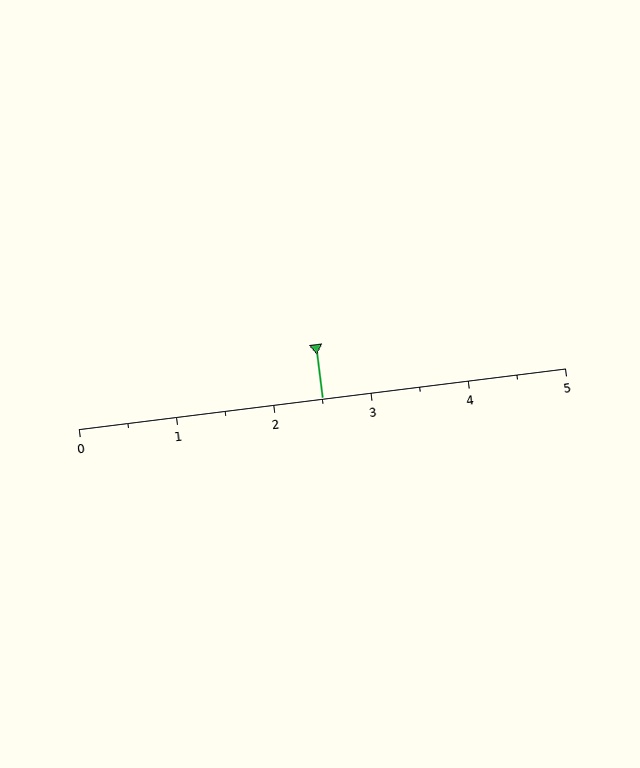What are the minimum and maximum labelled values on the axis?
The axis runs from 0 to 5.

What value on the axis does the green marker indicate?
The marker indicates approximately 2.5.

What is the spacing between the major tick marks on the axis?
The major ticks are spaced 1 apart.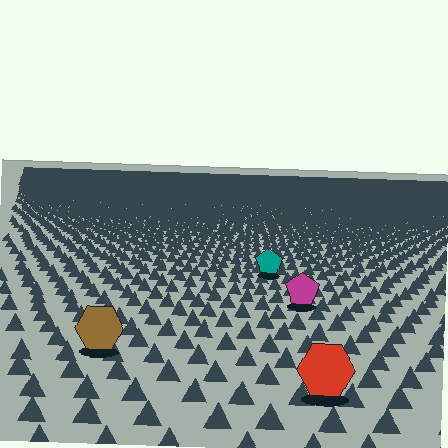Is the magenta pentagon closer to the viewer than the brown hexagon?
No. The brown hexagon is closer — you can tell from the texture gradient: the ground texture is coarser near it.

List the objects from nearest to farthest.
From nearest to farthest: the red hexagon, the brown hexagon, the magenta pentagon, the teal pentagon.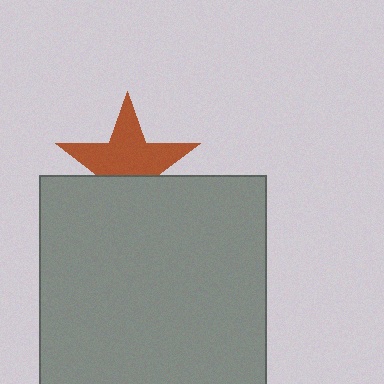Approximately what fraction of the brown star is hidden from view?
Roughly 38% of the brown star is hidden behind the gray square.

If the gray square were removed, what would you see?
You would see the complete brown star.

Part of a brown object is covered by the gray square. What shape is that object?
It is a star.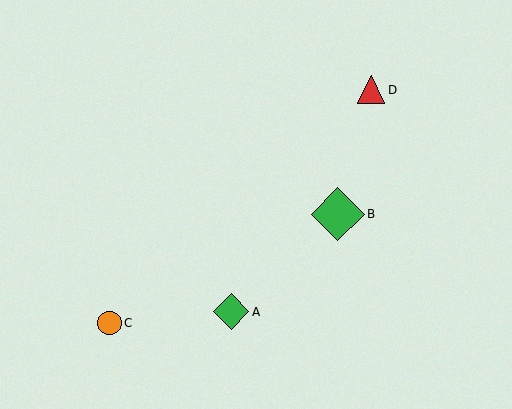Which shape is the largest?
The green diamond (labeled B) is the largest.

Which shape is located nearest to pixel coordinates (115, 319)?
The orange circle (labeled C) at (110, 323) is nearest to that location.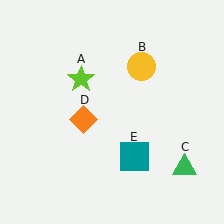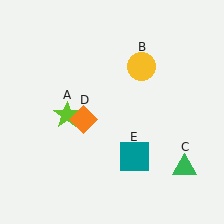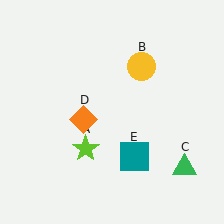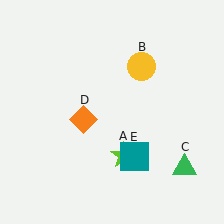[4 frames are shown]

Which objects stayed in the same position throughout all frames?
Yellow circle (object B) and green triangle (object C) and orange diamond (object D) and teal square (object E) remained stationary.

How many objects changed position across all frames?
1 object changed position: lime star (object A).